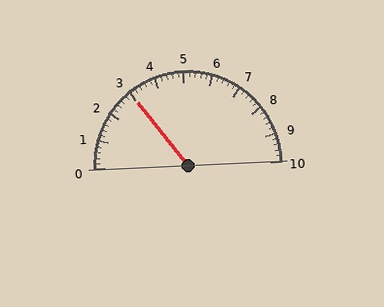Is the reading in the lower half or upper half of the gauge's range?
The reading is in the lower half of the range (0 to 10).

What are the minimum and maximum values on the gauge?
The gauge ranges from 0 to 10.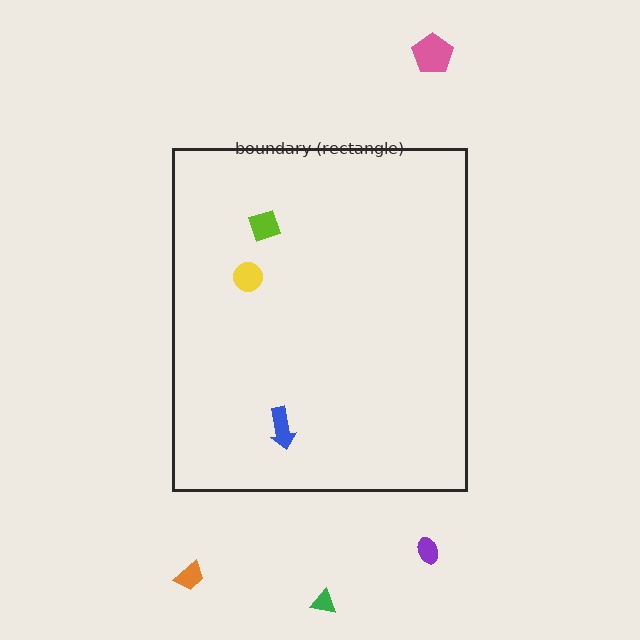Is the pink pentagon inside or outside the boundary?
Outside.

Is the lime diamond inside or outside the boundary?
Inside.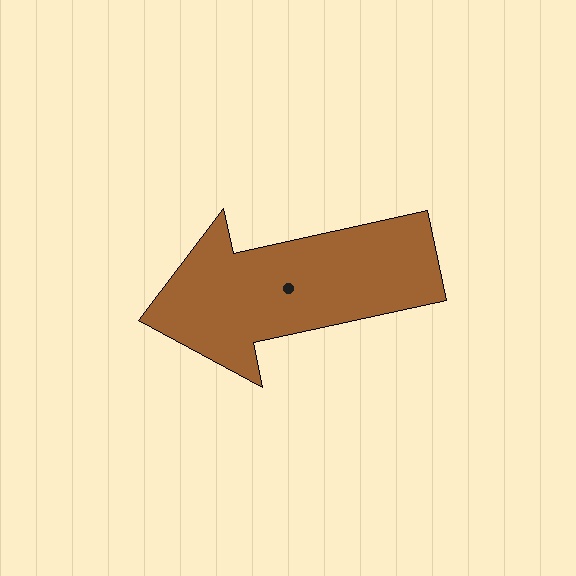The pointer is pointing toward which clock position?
Roughly 9 o'clock.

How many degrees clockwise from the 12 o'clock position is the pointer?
Approximately 258 degrees.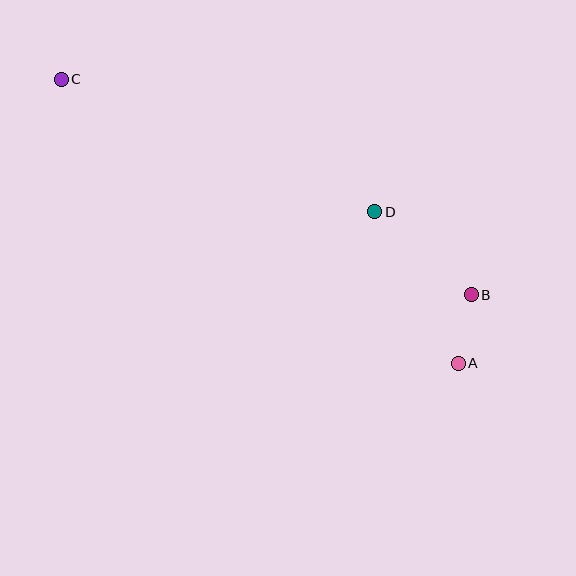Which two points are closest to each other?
Points A and B are closest to each other.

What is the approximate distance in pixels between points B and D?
The distance between B and D is approximately 127 pixels.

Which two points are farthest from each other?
Points A and C are farthest from each other.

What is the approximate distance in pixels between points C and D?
The distance between C and D is approximately 340 pixels.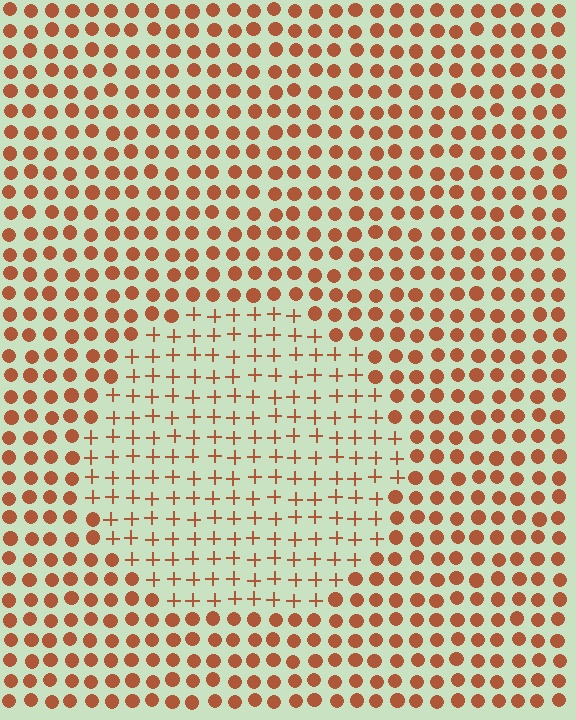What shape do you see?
I see a circle.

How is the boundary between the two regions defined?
The boundary is defined by a change in element shape: plus signs inside vs. circles outside. All elements share the same color and spacing.